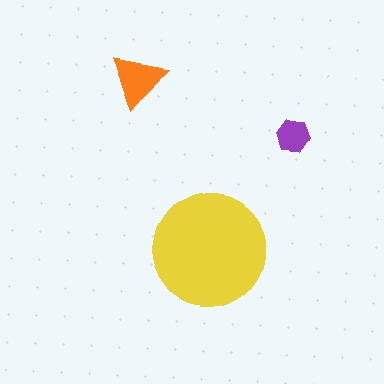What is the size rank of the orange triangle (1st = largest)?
2nd.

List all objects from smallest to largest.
The purple hexagon, the orange triangle, the yellow circle.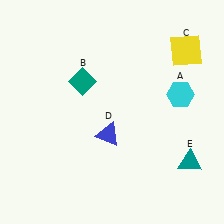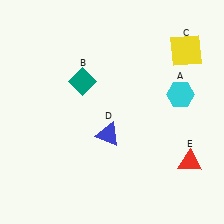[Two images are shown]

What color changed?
The triangle (E) changed from teal in Image 1 to red in Image 2.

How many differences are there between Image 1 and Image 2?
There is 1 difference between the two images.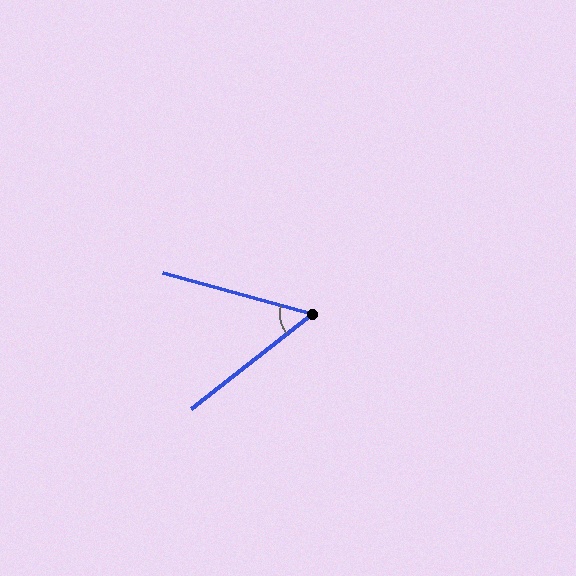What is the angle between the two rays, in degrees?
Approximately 53 degrees.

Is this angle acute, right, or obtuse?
It is acute.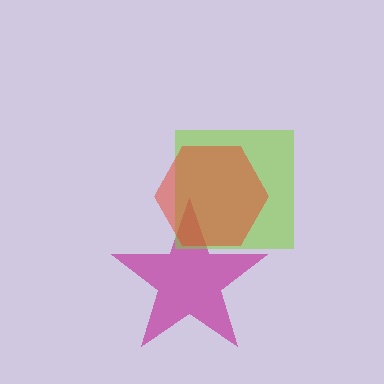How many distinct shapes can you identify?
There are 3 distinct shapes: a magenta star, a lime square, a red hexagon.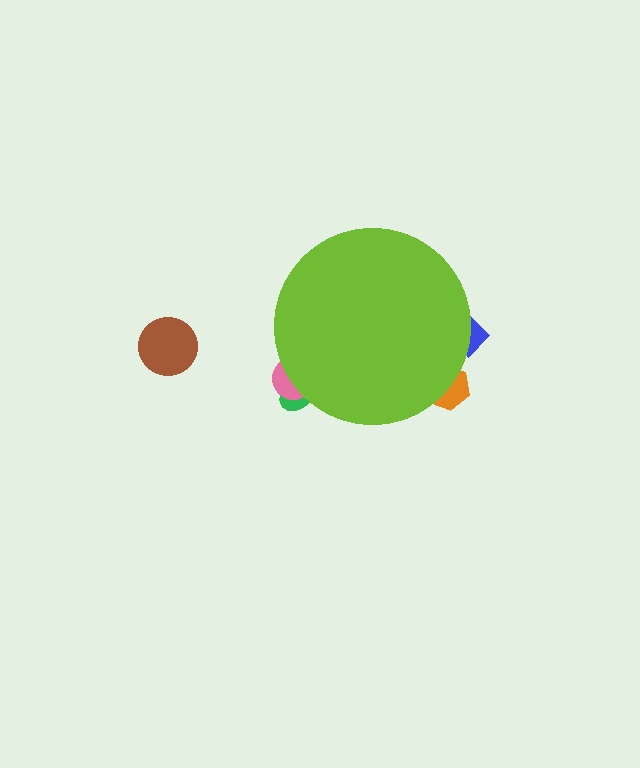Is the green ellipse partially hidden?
Yes, the green ellipse is partially hidden behind the lime circle.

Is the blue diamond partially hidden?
Yes, the blue diamond is partially hidden behind the lime circle.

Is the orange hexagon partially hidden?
Yes, the orange hexagon is partially hidden behind the lime circle.